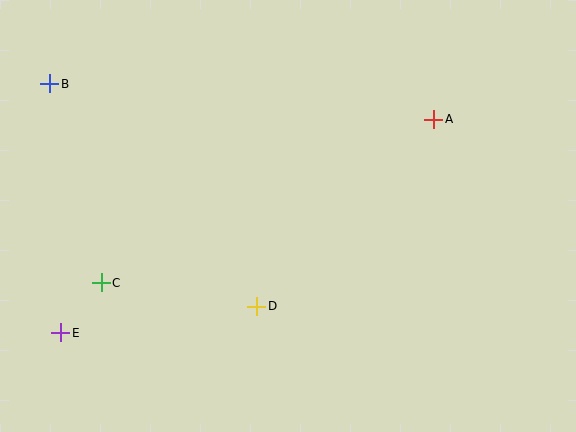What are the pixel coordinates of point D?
Point D is at (257, 306).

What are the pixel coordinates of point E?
Point E is at (61, 333).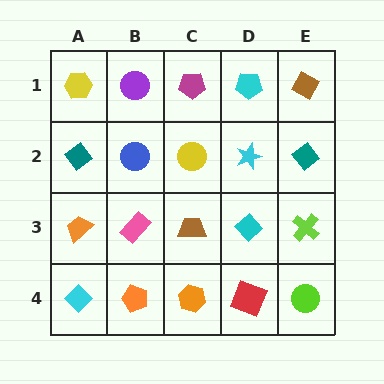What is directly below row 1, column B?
A blue circle.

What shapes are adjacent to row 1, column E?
A teal diamond (row 2, column E), a cyan pentagon (row 1, column D).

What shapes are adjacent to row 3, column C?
A yellow circle (row 2, column C), an orange hexagon (row 4, column C), a pink rectangle (row 3, column B), a cyan diamond (row 3, column D).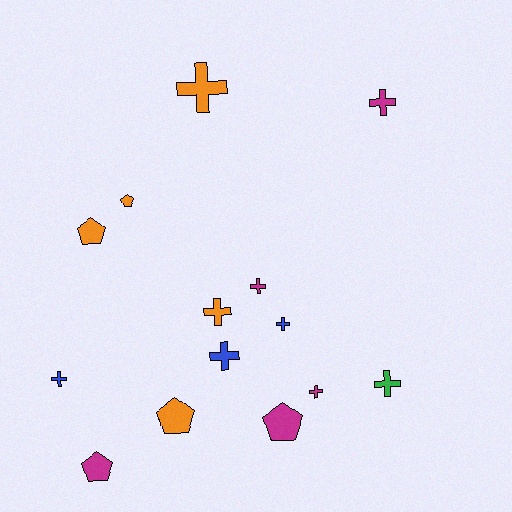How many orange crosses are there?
There are 2 orange crosses.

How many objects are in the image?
There are 14 objects.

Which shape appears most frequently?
Cross, with 9 objects.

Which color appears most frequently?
Orange, with 5 objects.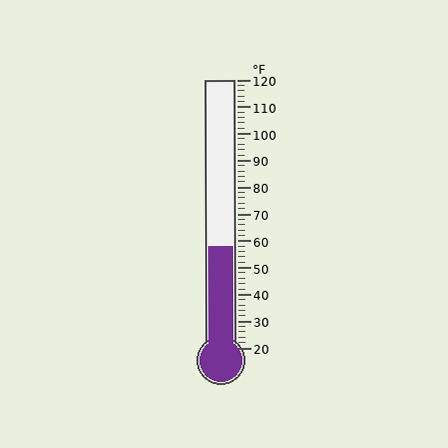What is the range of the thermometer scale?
The thermometer scale ranges from 20°F to 120°F.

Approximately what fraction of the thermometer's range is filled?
The thermometer is filled to approximately 40% of its range.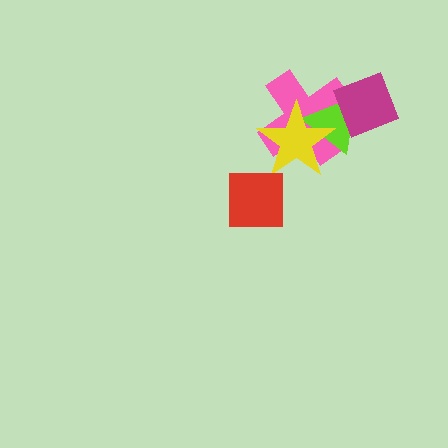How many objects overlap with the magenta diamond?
2 objects overlap with the magenta diamond.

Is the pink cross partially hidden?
Yes, it is partially covered by another shape.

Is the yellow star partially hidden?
No, no other shape covers it.